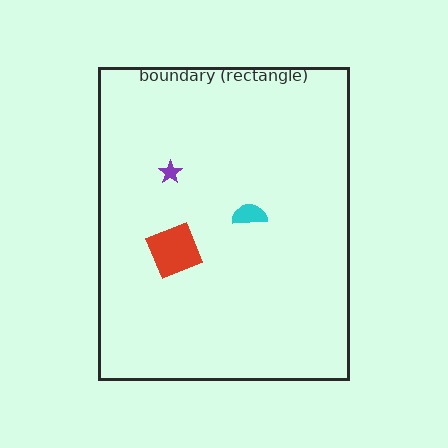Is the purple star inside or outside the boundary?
Inside.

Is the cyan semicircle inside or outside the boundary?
Inside.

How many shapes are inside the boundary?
3 inside, 0 outside.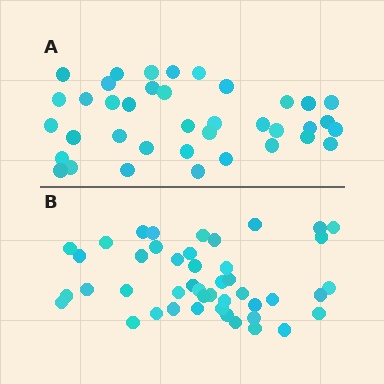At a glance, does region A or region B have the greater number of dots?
Region B (the bottom region) has more dots.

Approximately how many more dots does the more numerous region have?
Region B has roughly 8 or so more dots than region A.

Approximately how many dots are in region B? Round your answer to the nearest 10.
About 40 dots. (The exact count is 45, which rounds to 40.)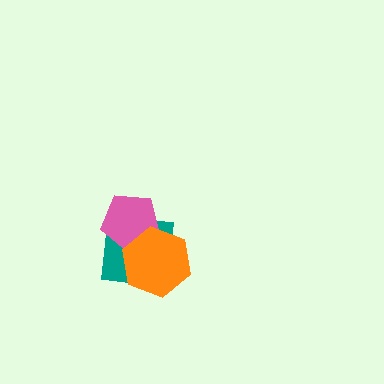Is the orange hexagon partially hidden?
No, no other shape covers it.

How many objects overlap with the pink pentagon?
2 objects overlap with the pink pentagon.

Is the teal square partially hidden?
Yes, it is partially covered by another shape.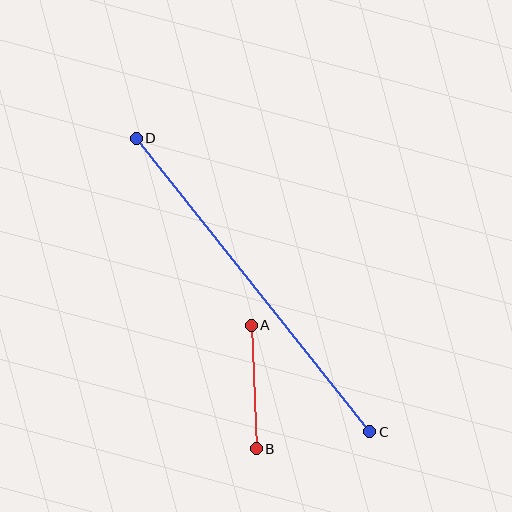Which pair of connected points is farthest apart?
Points C and D are farthest apart.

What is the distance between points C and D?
The distance is approximately 375 pixels.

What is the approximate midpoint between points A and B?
The midpoint is at approximately (254, 387) pixels.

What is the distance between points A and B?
The distance is approximately 124 pixels.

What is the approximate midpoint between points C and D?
The midpoint is at approximately (253, 285) pixels.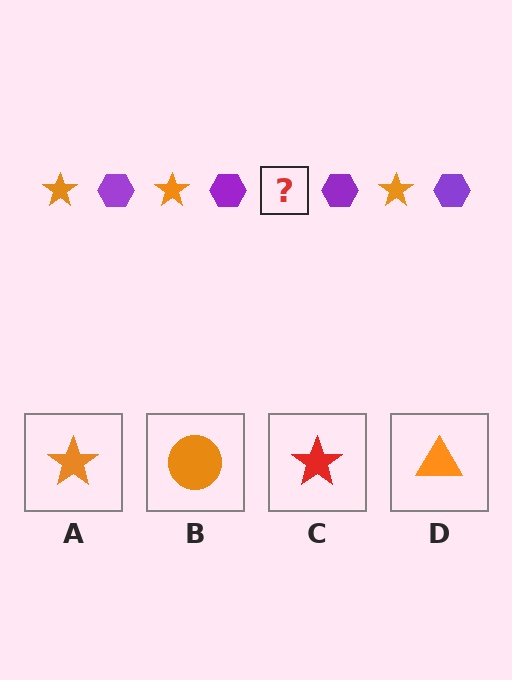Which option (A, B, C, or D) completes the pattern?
A.